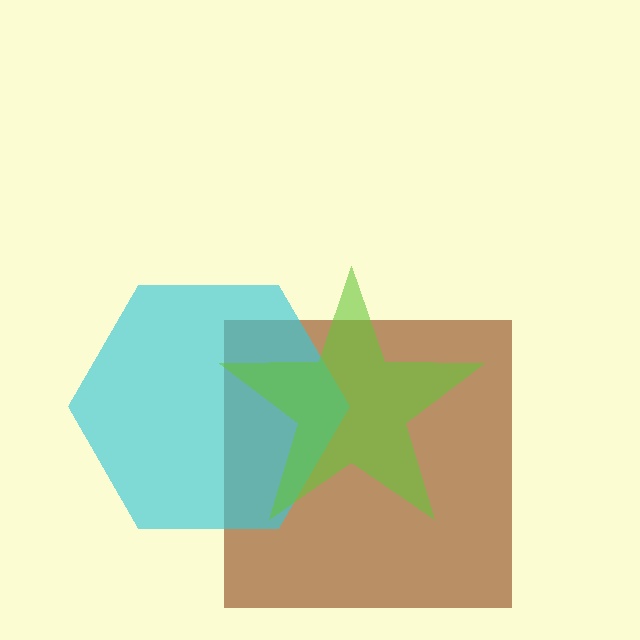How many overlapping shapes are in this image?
There are 3 overlapping shapes in the image.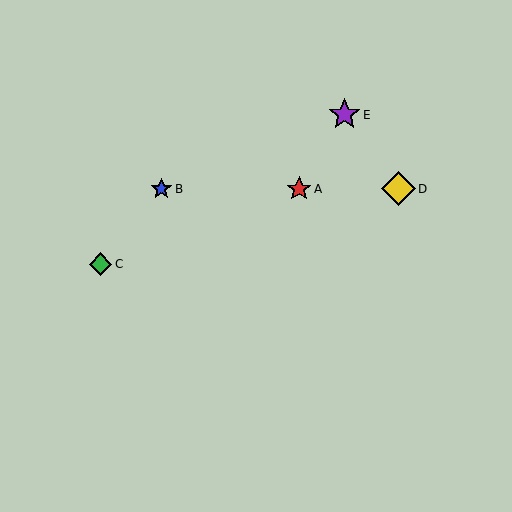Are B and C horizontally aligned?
No, B is at y≈189 and C is at y≈264.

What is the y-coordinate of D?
Object D is at y≈189.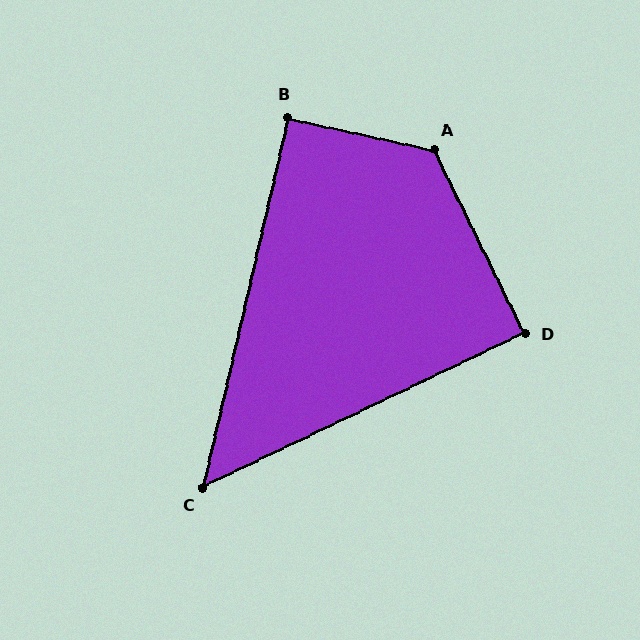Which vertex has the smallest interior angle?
C, at approximately 51 degrees.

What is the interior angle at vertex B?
Approximately 91 degrees (approximately right).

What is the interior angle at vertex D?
Approximately 89 degrees (approximately right).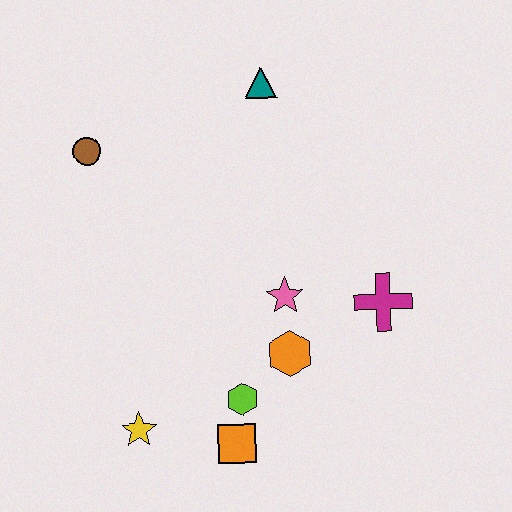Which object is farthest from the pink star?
The brown circle is farthest from the pink star.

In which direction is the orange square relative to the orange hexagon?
The orange square is below the orange hexagon.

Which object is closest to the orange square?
The lime hexagon is closest to the orange square.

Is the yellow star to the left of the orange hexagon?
Yes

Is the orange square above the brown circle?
No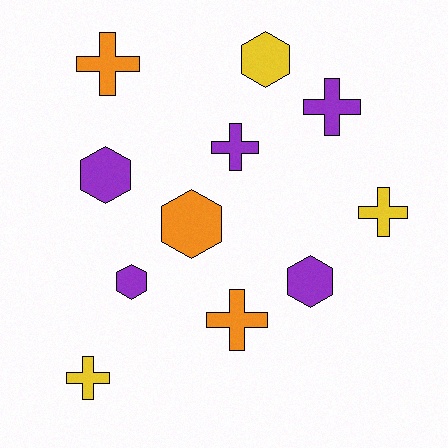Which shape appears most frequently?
Cross, with 6 objects.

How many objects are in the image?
There are 11 objects.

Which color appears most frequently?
Purple, with 5 objects.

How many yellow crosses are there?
There are 2 yellow crosses.